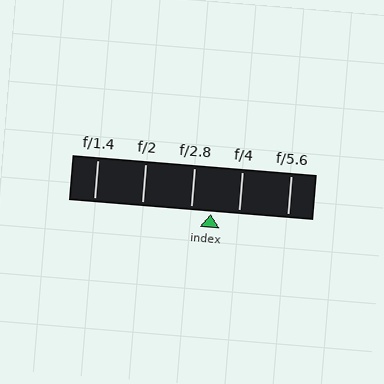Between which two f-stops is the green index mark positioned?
The index mark is between f/2.8 and f/4.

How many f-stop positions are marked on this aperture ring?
There are 5 f-stop positions marked.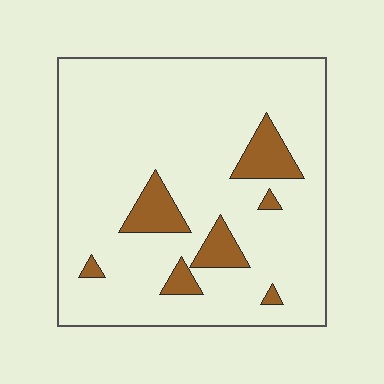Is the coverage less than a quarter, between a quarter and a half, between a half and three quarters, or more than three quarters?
Less than a quarter.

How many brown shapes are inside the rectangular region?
7.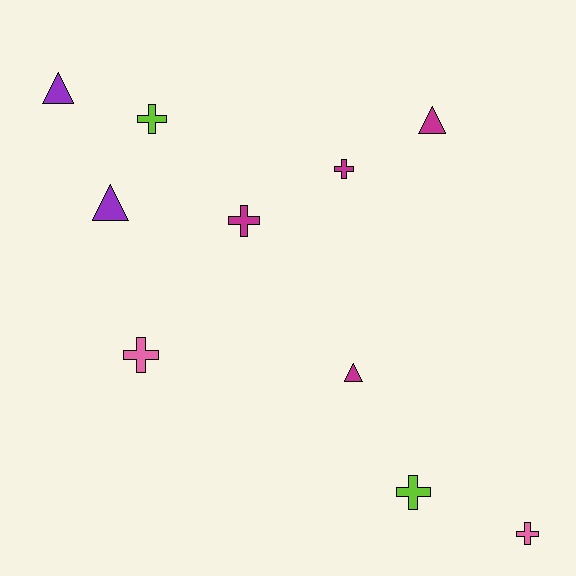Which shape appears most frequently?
Cross, with 6 objects.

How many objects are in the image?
There are 10 objects.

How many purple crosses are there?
There are no purple crosses.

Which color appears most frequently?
Magenta, with 4 objects.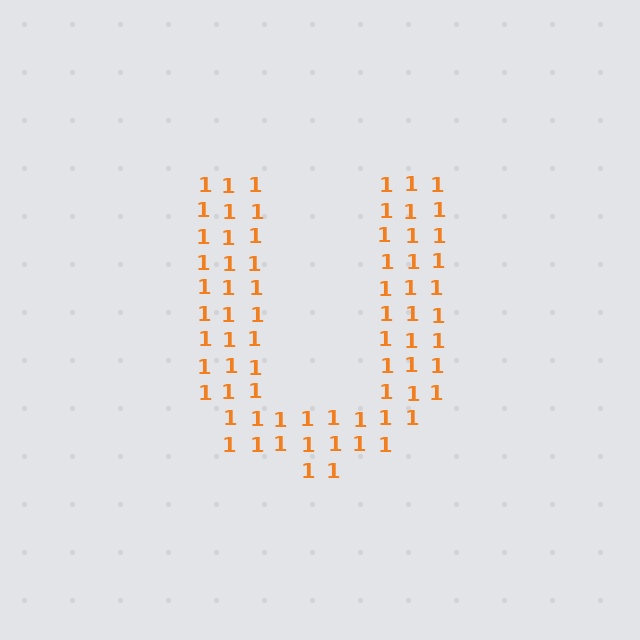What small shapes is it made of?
It is made of small digit 1's.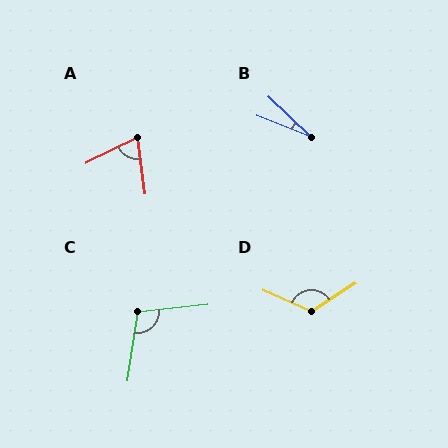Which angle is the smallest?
B, at approximately 22 degrees.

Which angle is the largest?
D, at approximately 123 degrees.